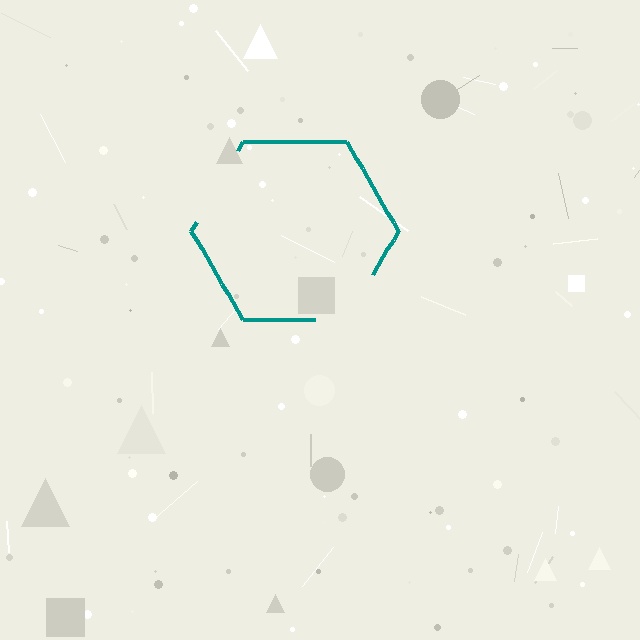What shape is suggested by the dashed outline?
The dashed outline suggests a hexagon.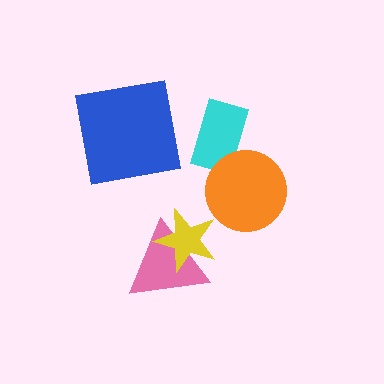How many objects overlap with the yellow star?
1 object overlaps with the yellow star.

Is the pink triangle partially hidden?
Yes, it is partially covered by another shape.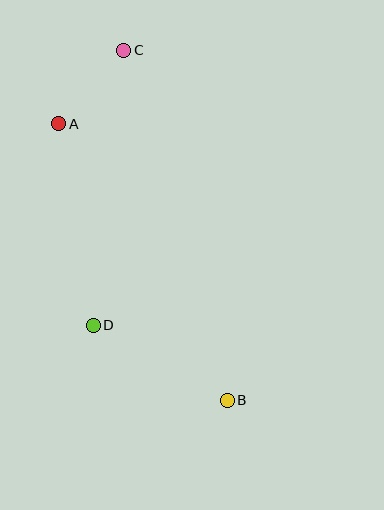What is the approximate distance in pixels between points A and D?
The distance between A and D is approximately 205 pixels.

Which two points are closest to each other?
Points A and C are closest to each other.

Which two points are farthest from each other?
Points B and C are farthest from each other.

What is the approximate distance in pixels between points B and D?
The distance between B and D is approximately 154 pixels.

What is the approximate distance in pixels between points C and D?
The distance between C and D is approximately 277 pixels.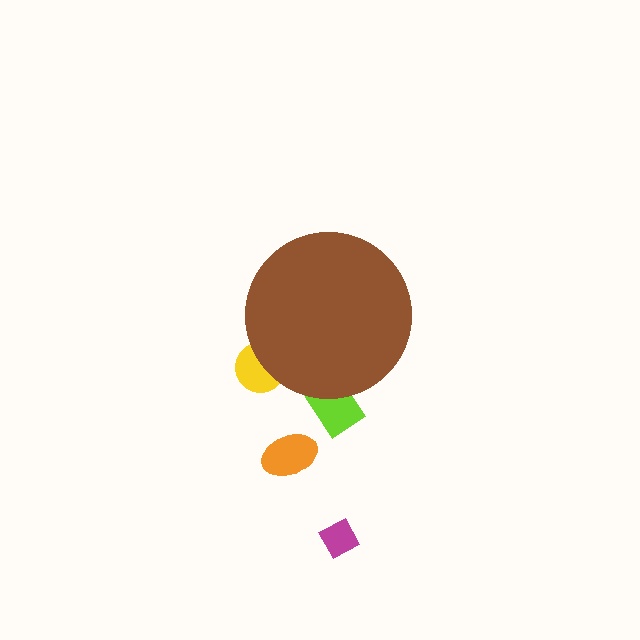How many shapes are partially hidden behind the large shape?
2 shapes are partially hidden.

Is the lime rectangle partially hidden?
Yes, the lime rectangle is partially hidden behind the brown circle.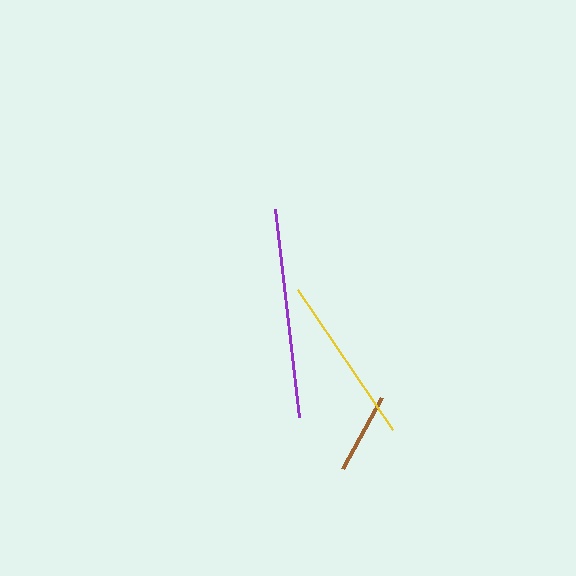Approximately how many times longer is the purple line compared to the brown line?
The purple line is approximately 2.6 times the length of the brown line.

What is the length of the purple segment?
The purple segment is approximately 209 pixels long.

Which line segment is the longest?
The purple line is the longest at approximately 209 pixels.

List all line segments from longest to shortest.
From longest to shortest: purple, yellow, brown.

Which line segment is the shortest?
The brown line is the shortest at approximately 81 pixels.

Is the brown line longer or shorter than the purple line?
The purple line is longer than the brown line.